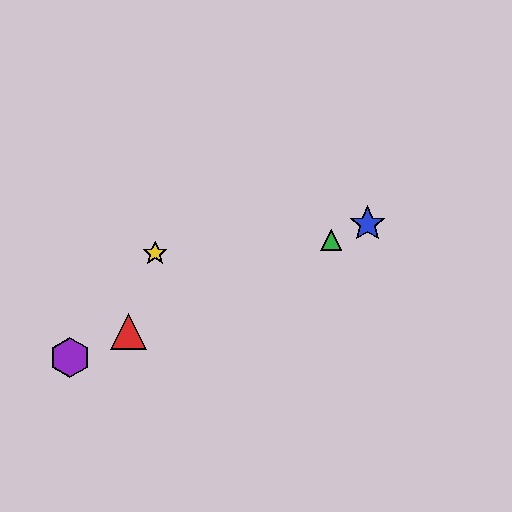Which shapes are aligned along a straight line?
The red triangle, the blue star, the green triangle, the purple hexagon are aligned along a straight line.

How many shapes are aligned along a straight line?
4 shapes (the red triangle, the blue star, the green triangle, the purple hexagon) are aligned along a straight line.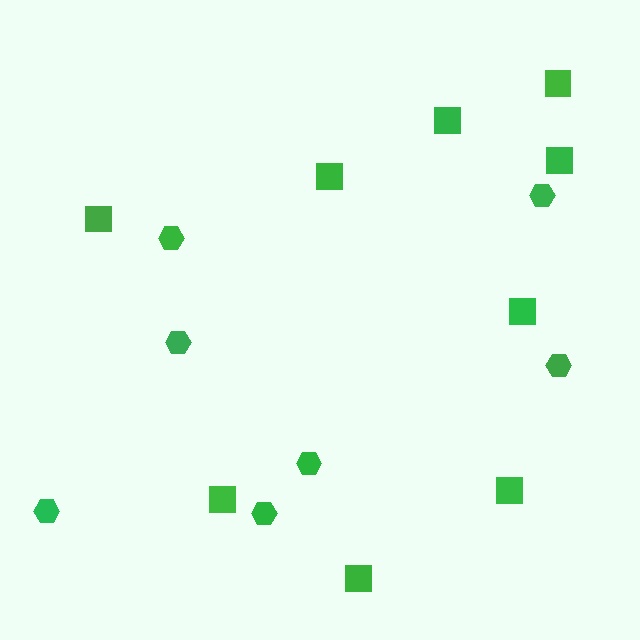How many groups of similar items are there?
There are 2 groups: one group of squares (9) and one group of hexagons (7).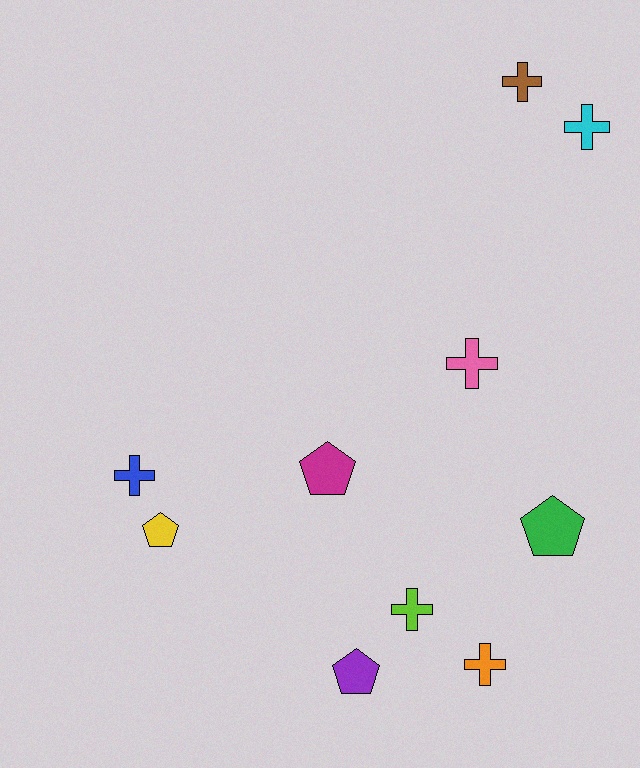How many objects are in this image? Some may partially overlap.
There are 10 objects.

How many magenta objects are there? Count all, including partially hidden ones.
There is 1 magenta object.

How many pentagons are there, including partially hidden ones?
There are 4 pentagons.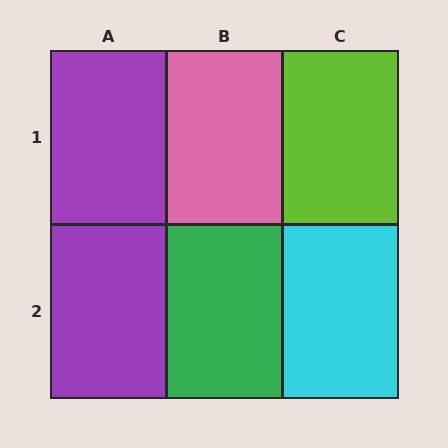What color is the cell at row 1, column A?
Purple.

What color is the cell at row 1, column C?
Lime.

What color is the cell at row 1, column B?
Pink.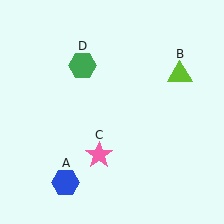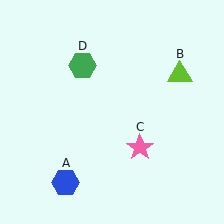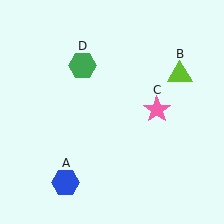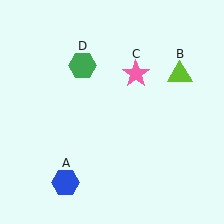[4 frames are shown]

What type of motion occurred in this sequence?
The pink star (object C) rotated counterclockwise around the center of the scene.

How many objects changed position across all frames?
1 object changed position: pink star (object C).